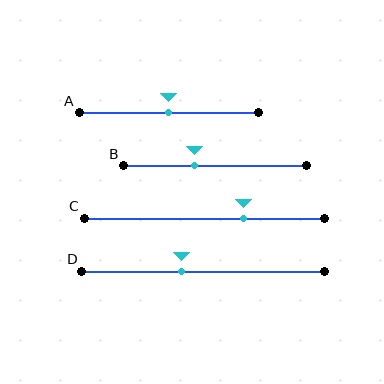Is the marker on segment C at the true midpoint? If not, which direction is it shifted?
No, the marker on segment C is shifted to the right by about 16% of the segment length.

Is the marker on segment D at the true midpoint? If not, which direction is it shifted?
No, the marker on segment D is shifted to the left by about 9% of the segment length.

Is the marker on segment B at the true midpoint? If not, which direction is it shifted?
No, the marker on segment B is shifted to the left by about 11% of the segment length.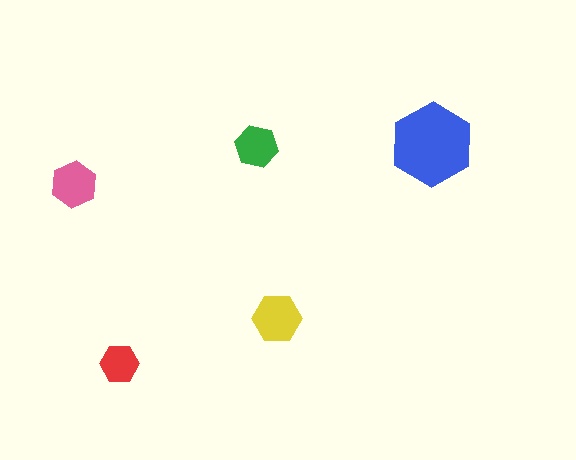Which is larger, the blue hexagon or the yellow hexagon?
The blue one.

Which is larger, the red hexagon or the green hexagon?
The green one.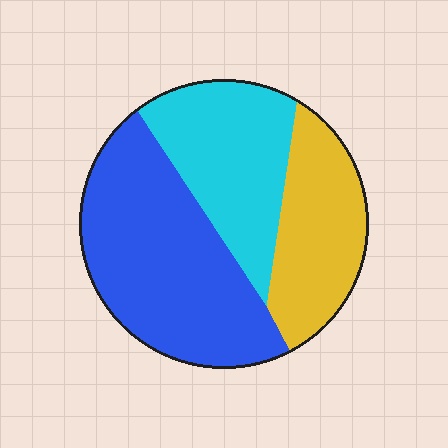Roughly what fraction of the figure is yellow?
Yellow takes up about one quarter (1/4) of the figure.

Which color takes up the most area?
Blue, at roughly 45%.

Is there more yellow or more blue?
Blue.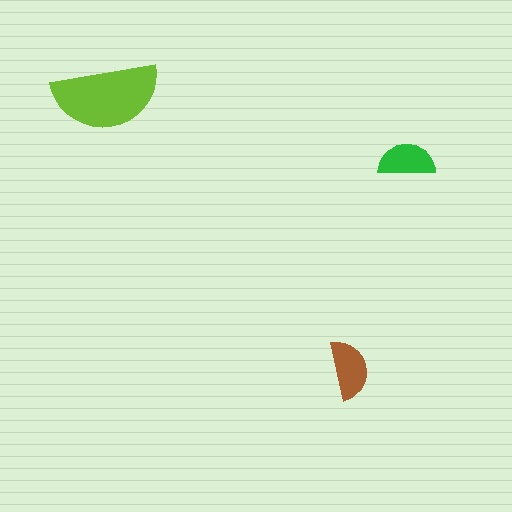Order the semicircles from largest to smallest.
the lime one, the brown one, the green one.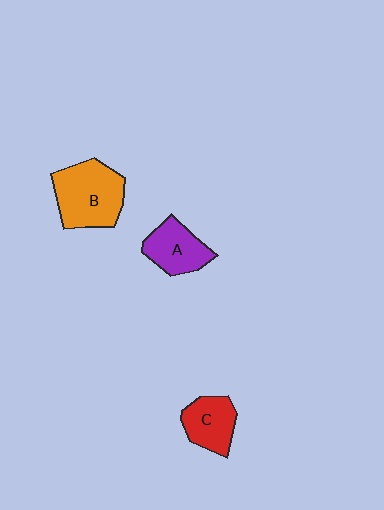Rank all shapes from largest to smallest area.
From largest to smallest: B (orange), A (purple), C (red).